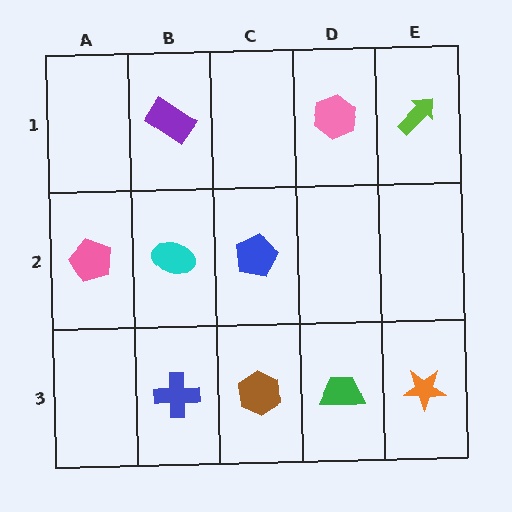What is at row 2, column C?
A blue pentagon.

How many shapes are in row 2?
3 shapes.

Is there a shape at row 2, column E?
No, that cell is empty.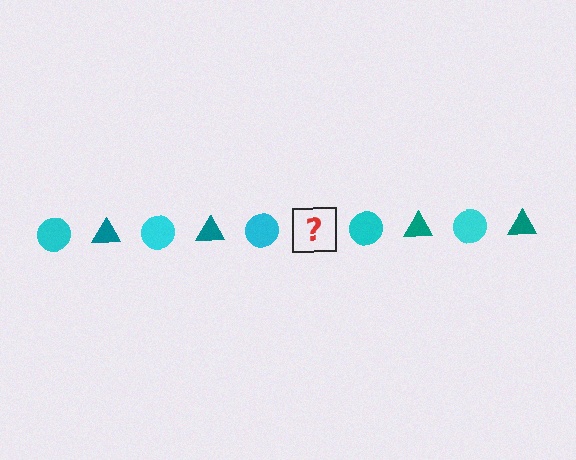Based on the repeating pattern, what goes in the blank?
The blank should be a teal triangle.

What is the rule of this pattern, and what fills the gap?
The rule is that the pattern alternates between cyan circle and teal triangle. The gap should be filled with a teal triangle.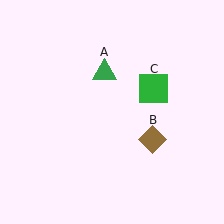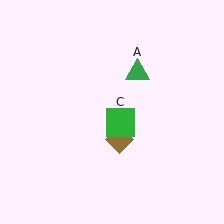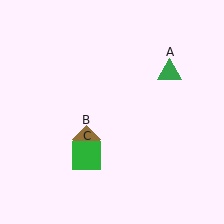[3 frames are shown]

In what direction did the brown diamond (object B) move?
The brown diamond (object B) moved left.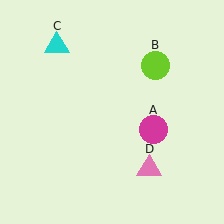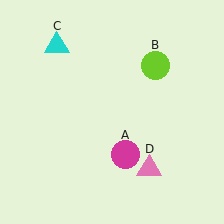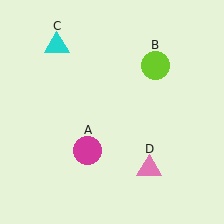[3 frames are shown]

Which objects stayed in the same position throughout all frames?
Lime circle (object B) and cyan triangle (object C) and pink triangle (object D) remained stationary.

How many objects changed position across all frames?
1 object changed position: magenta circle (object A).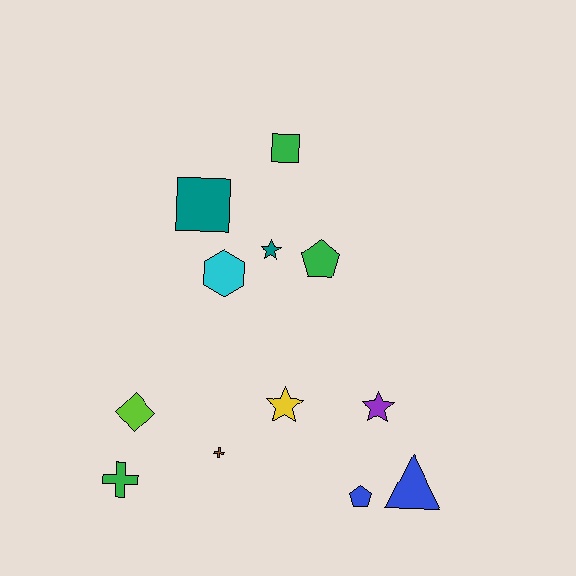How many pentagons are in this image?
There are 2 pentagons.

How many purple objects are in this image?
There is 1 purple object.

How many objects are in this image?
There are 12 objects.